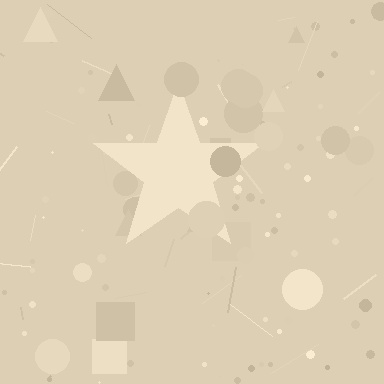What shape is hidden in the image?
A star is hidden in the image.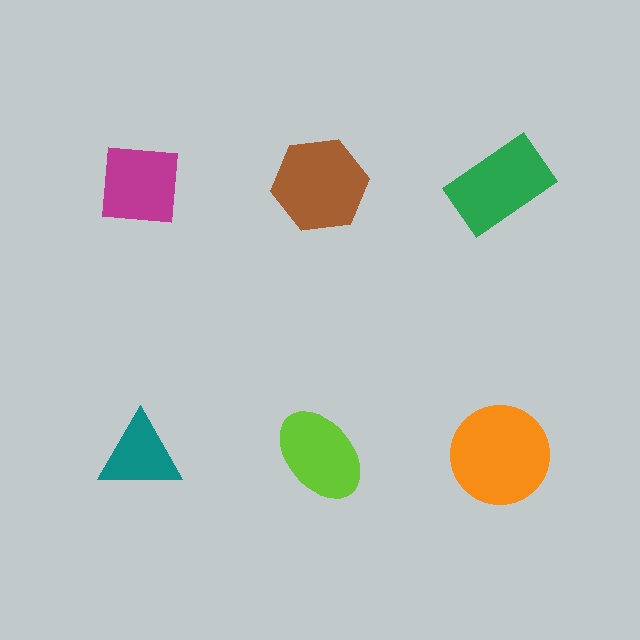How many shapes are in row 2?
3 shapes.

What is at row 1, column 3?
A green rectangle.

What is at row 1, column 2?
A brown hexagon.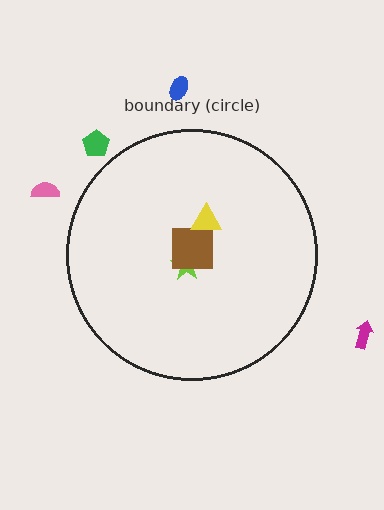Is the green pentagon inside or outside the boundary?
Outside.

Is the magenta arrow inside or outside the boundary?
Outside.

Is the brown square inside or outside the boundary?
Inside.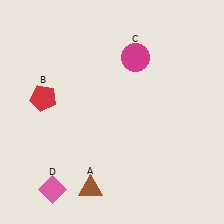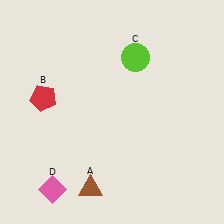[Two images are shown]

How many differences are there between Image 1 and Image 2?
There is 1 difference between the two images.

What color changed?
The circle (C) changed from magenta in Image 1 to lime in Image 2.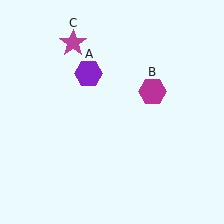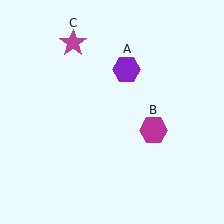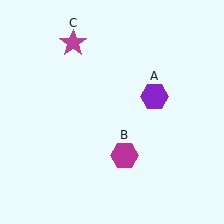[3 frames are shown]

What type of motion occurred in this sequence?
The purple hexagon (object A), magenta hexagon (object B) rotated clockwise around the center of the scene.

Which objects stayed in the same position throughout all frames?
Magenta star (object C) remained stationary.